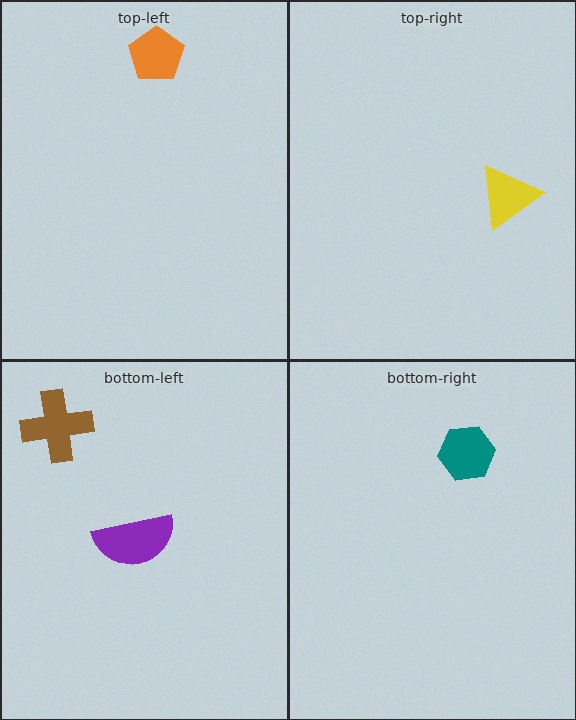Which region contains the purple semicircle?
The bottom-left region.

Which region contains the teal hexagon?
The bottom-right region.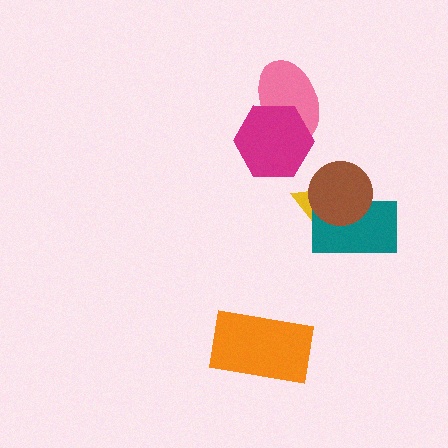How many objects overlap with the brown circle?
2 objects overlap with the brown circle.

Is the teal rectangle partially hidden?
Yes, it is partially covered by another shape.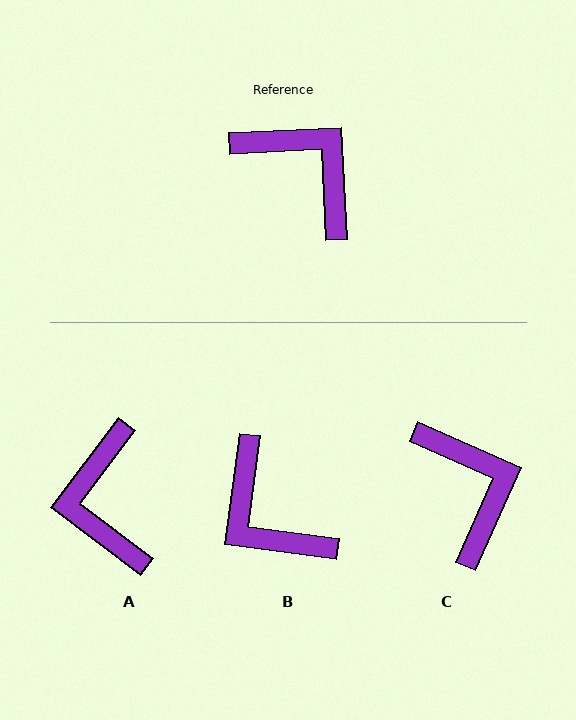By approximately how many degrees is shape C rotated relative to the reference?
Approximately 27 degrees clockwise.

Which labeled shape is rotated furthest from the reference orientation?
B, about 170 degrees away.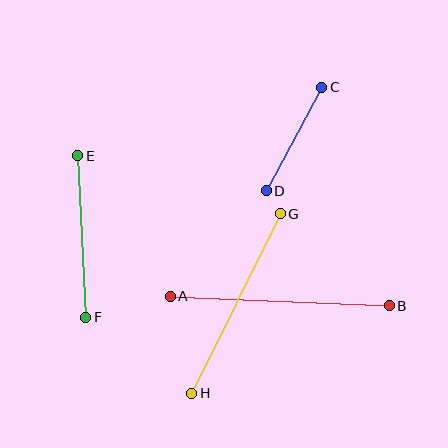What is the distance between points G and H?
The distance is approximately 200 pixels.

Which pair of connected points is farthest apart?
Points A and B are farthest apart.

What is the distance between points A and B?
The distance is approximately 219 pixels.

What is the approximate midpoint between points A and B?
The midpoint is at approximately (280, 301) pixels.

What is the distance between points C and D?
The distance is approximately 117 pixels.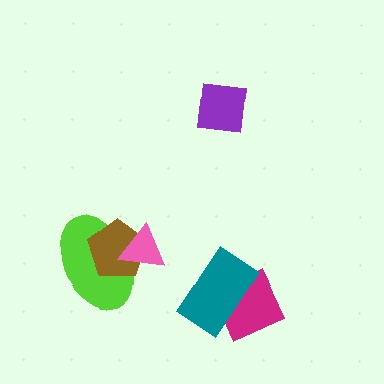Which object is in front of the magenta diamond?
The teal rectangle is in front of the magenta diamond.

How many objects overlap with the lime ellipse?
2 objects overlap with the lime ellipse.